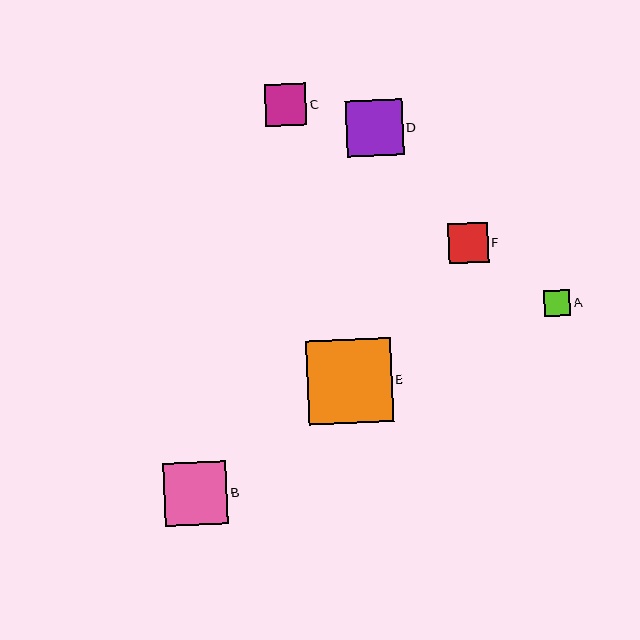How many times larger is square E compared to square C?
Square E is approximately 2.0 times the size of square C.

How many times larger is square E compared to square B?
Square E is approximately 1.3 times the size of square B.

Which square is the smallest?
Square A is the smallest with a size of approximately 26 pixels.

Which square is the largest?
Square E is the largest with a size of approximately 85 pixels.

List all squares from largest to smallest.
From largest to smallest: E, B, D, C, F, A.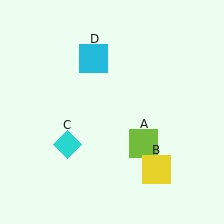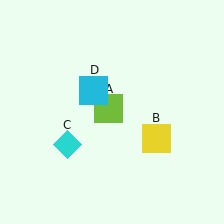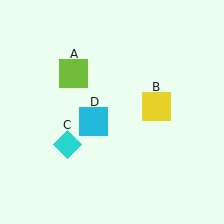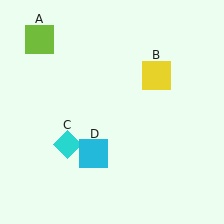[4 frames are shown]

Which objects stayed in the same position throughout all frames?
Cyan diamond (object C) remained stationary.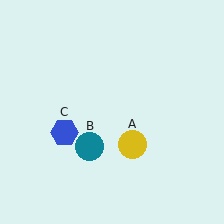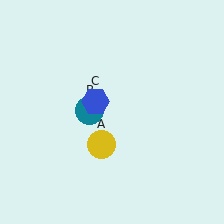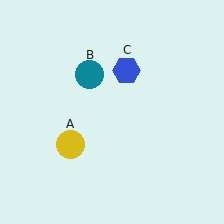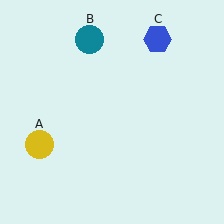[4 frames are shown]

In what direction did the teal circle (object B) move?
The teal circle (object B) moved up.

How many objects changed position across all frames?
3 objects changed position: yellow circle (object A), teal circle (object B), blue hexagon (object C).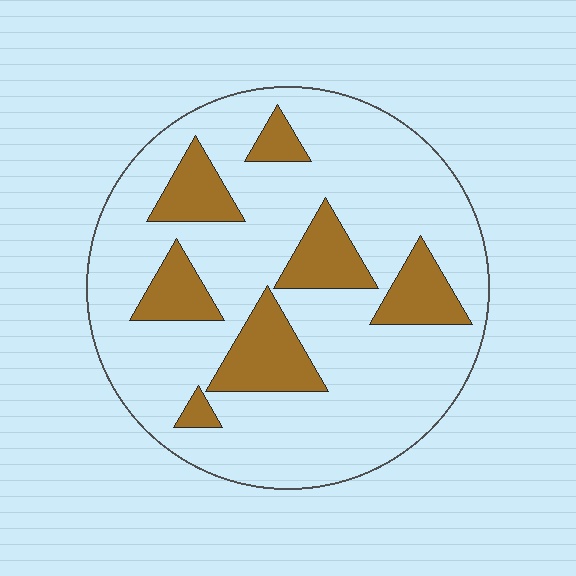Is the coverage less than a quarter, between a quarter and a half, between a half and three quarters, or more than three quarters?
Less than a quarter.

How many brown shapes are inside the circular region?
7.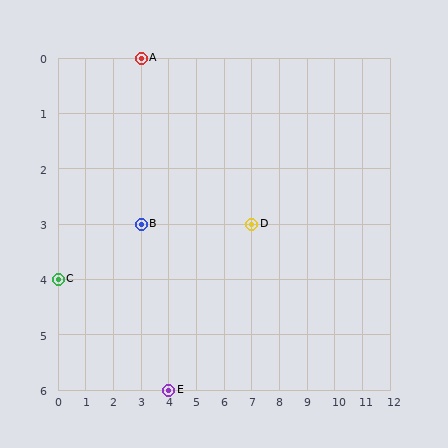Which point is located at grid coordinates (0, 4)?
Point C is at (0, 4).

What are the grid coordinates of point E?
Point E is at grid coordinates (4, 6).